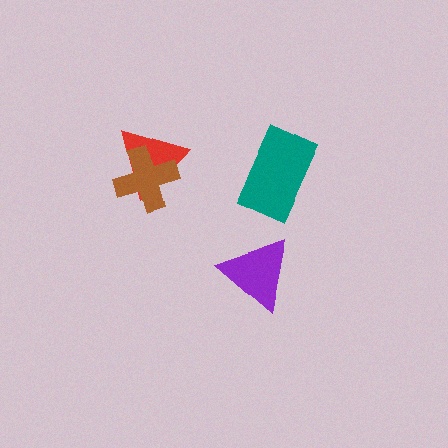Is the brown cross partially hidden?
No, no other shape covers it.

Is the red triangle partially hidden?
Yes, it is partially covered by another shape.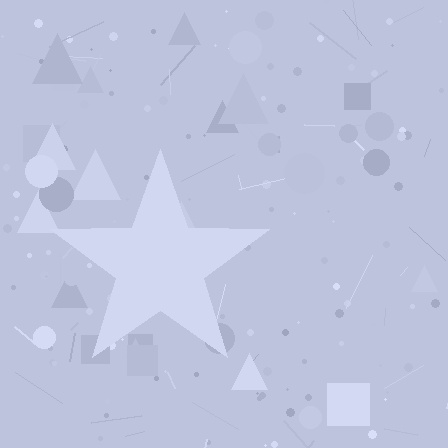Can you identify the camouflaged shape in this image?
The camouflaged shape is a star.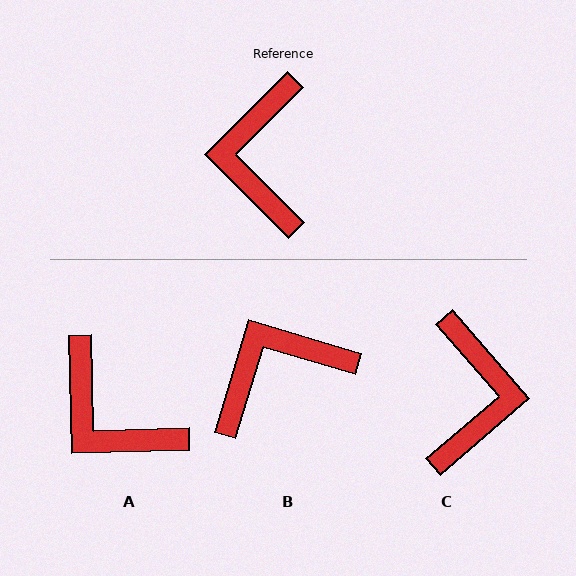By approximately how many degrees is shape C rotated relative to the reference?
Approximately 176 degrees counter-clockwise.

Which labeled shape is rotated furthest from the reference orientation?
C, about 176 degrees away.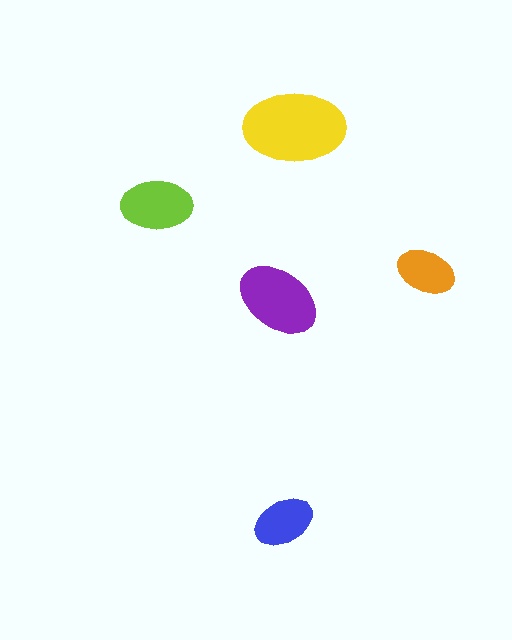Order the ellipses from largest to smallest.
the yellow one, the purple one, the lime one, the blue one, the orange one.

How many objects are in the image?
There are 5 objects in the image.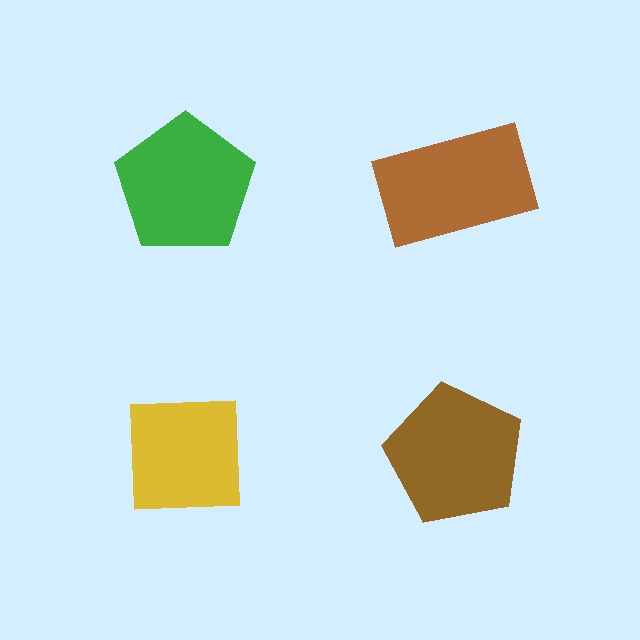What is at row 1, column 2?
A brown rectangle.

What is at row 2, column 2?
A brown pentagon.